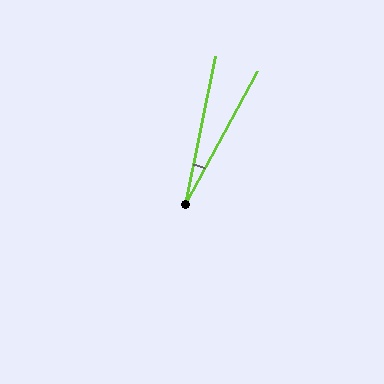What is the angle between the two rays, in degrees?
Approximately 17 degrees.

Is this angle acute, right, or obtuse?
It is acute.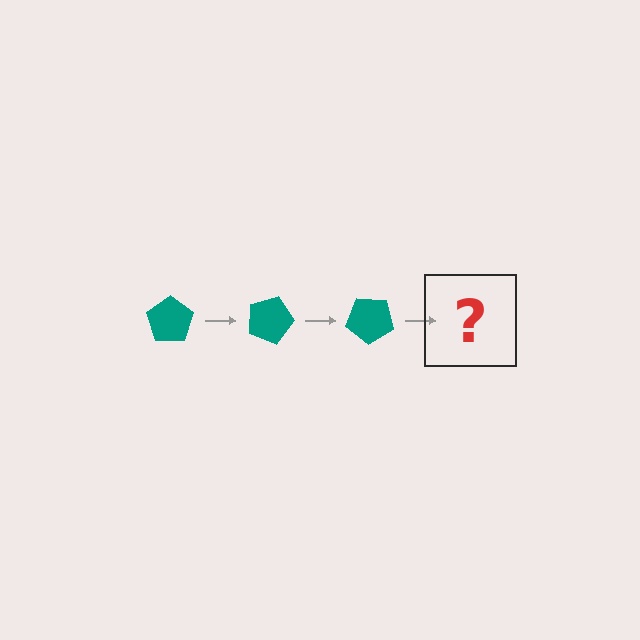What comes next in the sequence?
The next element should be a teal pentagon rotated 60 degrees.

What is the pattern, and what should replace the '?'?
The pattern is that the pentagon rotates 20 degrees each step. The '?' should be a teal pentagon rotated 60 degrees.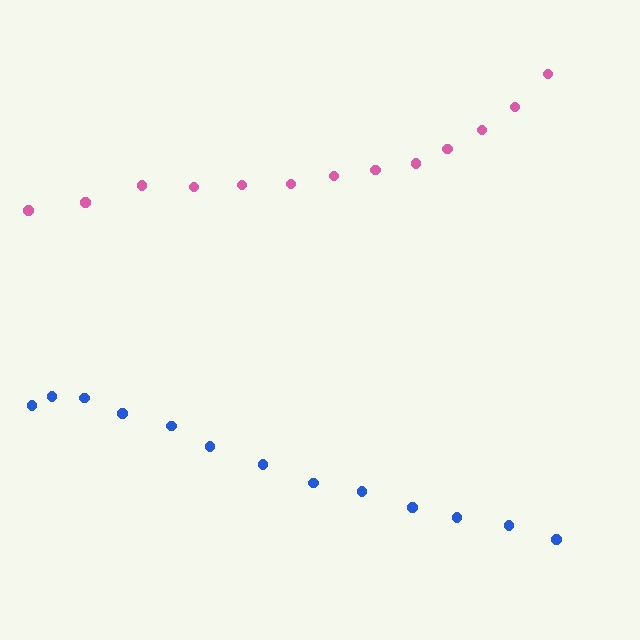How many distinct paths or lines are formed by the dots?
There are 2 distinct paths.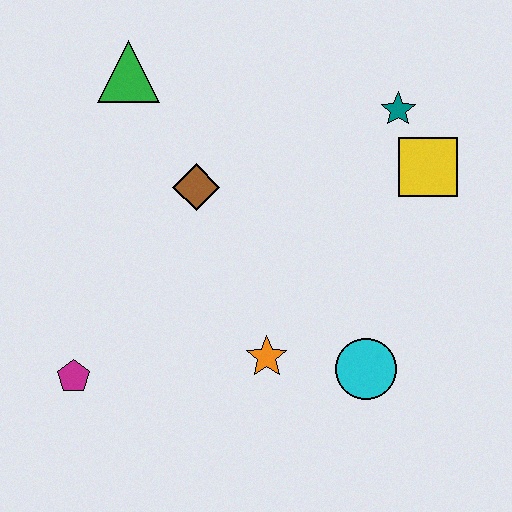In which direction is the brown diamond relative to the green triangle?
The brown diamond is below the green triangle.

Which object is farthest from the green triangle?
The cyan circle is farthest from the green triangle.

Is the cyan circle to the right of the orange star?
Yes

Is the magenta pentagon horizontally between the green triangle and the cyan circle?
No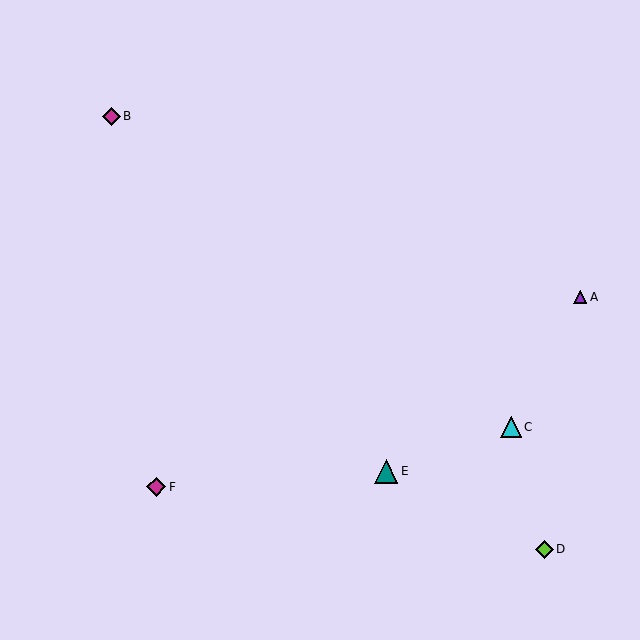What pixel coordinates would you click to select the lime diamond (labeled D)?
Click at (544, 549) to select the lime diamond D.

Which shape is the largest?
The teal triangle (labeled E) is the largest.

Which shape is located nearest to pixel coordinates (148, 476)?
The magenta diamond (labeled F) at (156, 487) is nearest to that location.